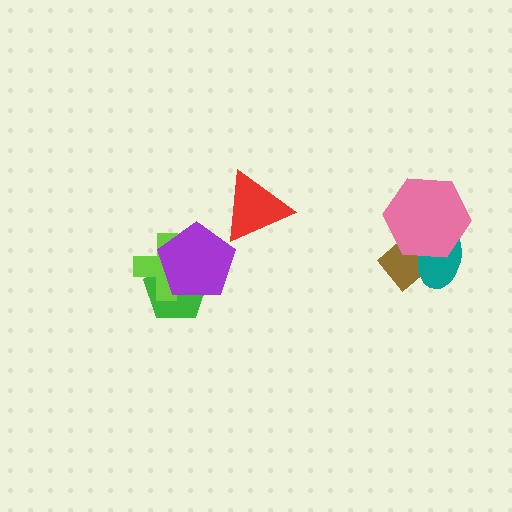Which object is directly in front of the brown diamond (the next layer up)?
The teal ellipse is directly in front of the brown diamond.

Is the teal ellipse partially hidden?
Yes, it is partially covered by another shape.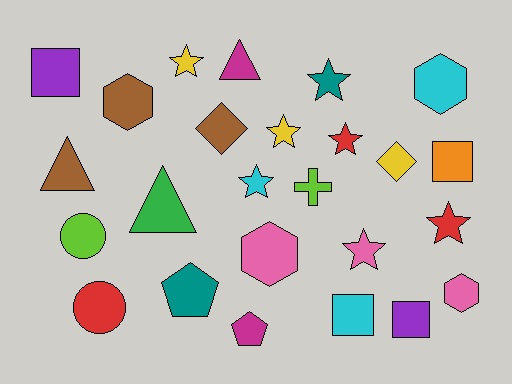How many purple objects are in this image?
There are 2 purple objects.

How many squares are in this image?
There are 4 squares.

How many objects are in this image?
There are 25 objects.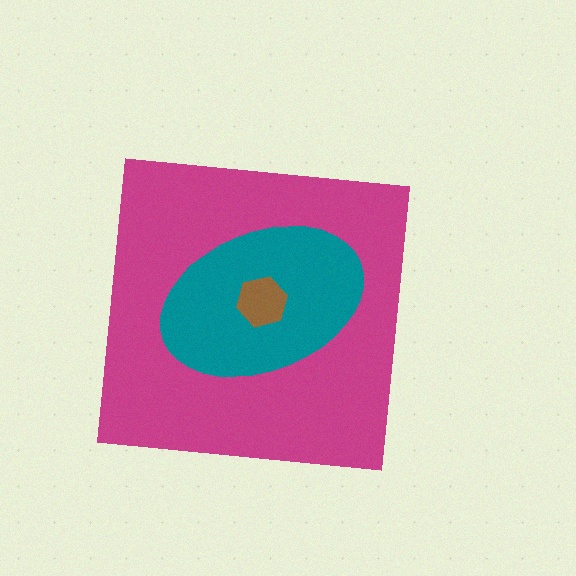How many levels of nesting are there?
3.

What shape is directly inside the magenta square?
The teal ellipse.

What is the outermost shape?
The magenta square.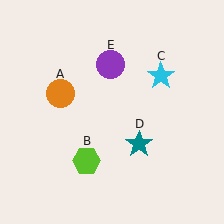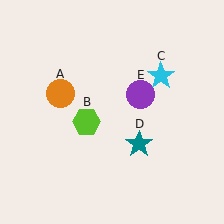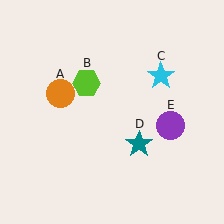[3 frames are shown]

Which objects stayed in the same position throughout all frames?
Orange circle (object A) and cyan star (object C) and teal star (object D) remained stationary.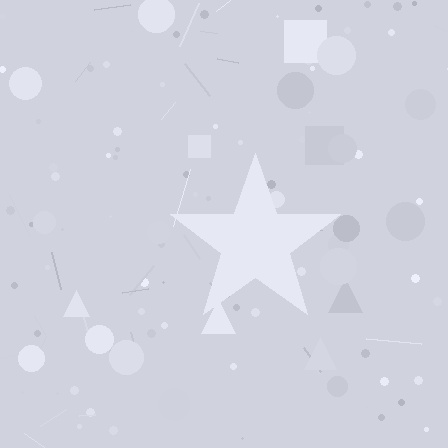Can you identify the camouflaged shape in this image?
The camouflaged shape is a star.